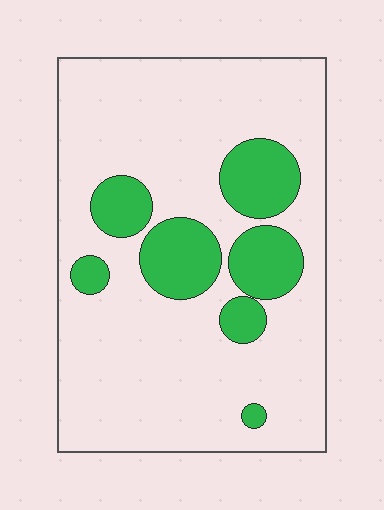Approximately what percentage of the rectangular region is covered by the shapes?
Approximately 20%.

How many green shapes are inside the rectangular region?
7.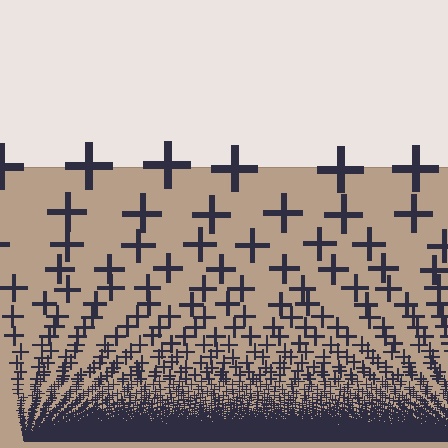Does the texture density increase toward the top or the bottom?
Density increases toward the bottom.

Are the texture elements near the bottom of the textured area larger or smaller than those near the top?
Smaller. The gradient is inverted — elements near the bottom are smaller and denser.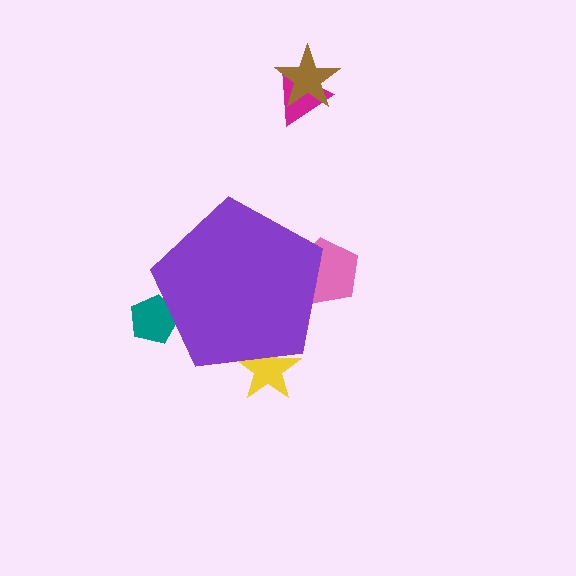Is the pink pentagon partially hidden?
Yes, the pink pentagon is partially hidden behind the purple pentagon.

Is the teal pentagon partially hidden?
Yes, the teal pentagon is partially hidden behind the purple pentagon.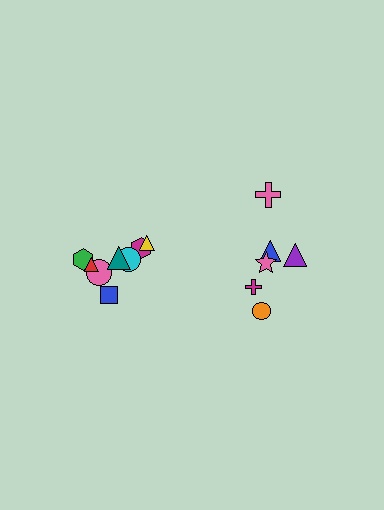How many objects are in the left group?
There are 8 objects.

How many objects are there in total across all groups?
There are 14 objects.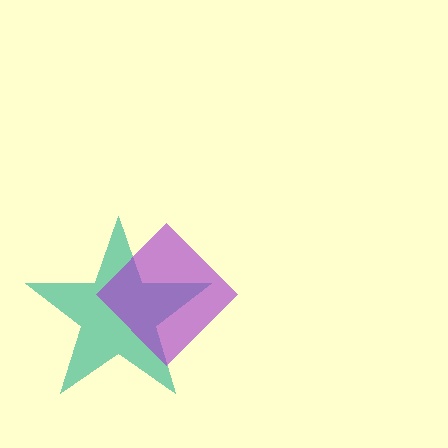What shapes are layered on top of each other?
The layered shapes are: a teal star, a purple diamond.